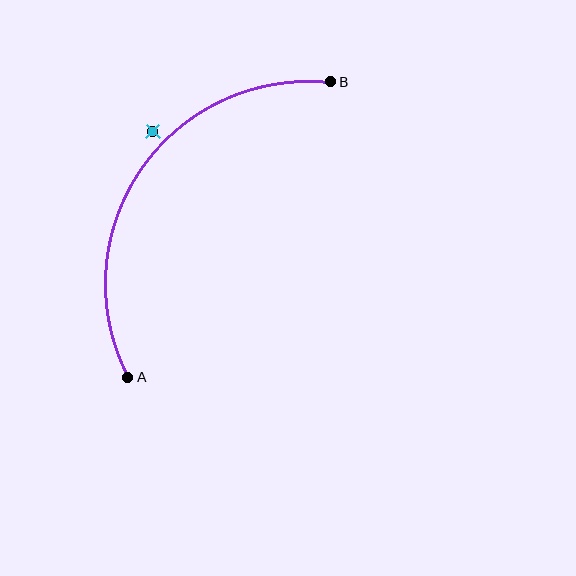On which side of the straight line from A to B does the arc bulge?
The arc bulges above and to the left of the straight line connecting A and B.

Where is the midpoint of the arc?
The arc midpoint is the point on the curve farthest from the straight line joining A and B. It sits above and to the left of that line.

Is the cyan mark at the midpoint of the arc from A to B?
No — the cyan mark does not lie on the arc at all. It sits slightly outside the curve.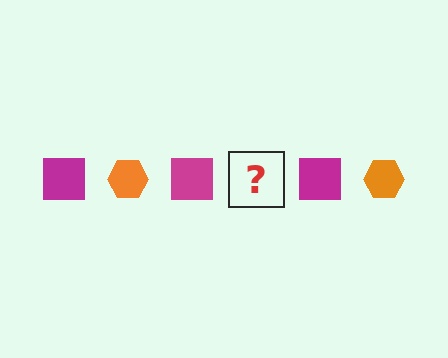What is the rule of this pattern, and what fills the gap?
The rule is that the pattern alternates between magenta square and orange hexagon. The gap should be filled with an orange hexagon.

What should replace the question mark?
The question mark should be replaced with an orange hexagon.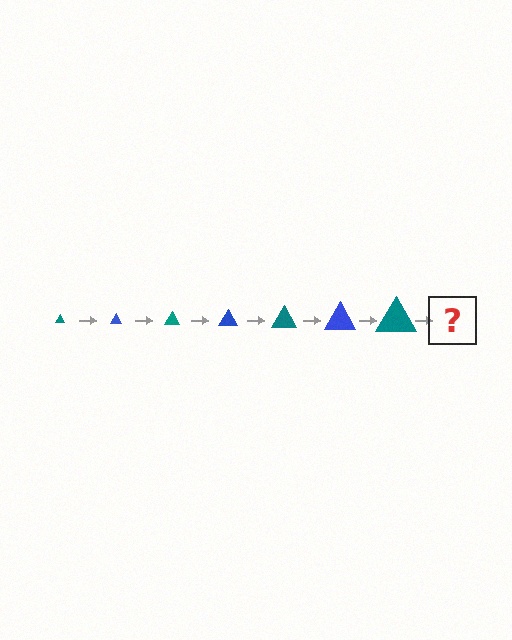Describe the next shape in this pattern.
It should be a blue triangle, larger than the previous one.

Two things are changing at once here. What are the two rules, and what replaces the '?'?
The two rules are that the triangle grows larger each step and the color cycles through teal and blue. The '?' should be a blue triangle, larger than the previous one.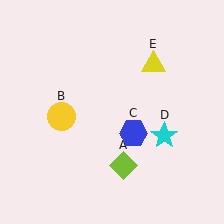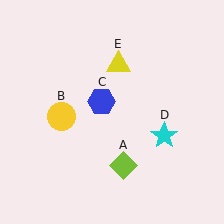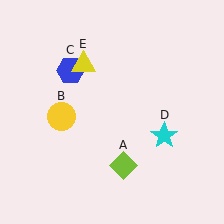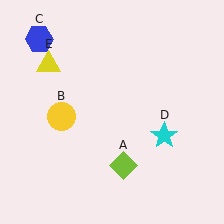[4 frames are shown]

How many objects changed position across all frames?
2 objects changed position: blue hexagon (object C), yellow triangle (object E).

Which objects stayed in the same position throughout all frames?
Lime diamond (object A) and yellow circle (object B) and cyan star (object D) remained stationary.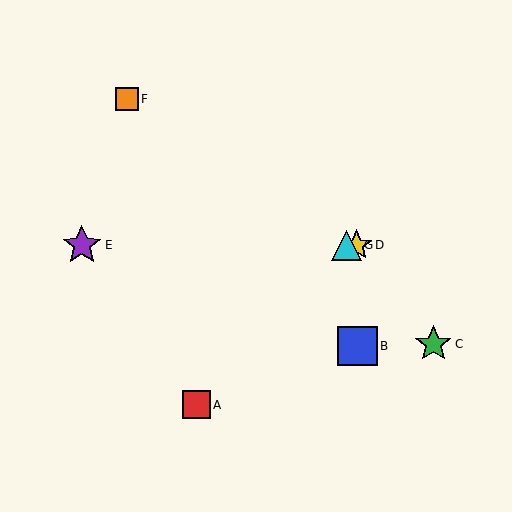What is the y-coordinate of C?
Object C is at y≈344.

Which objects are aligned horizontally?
Objects D, E, G are aligned horizontally.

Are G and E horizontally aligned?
Yes, both are at y≈245.